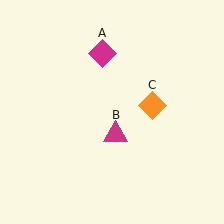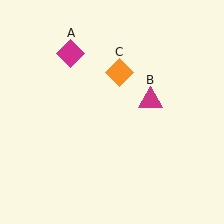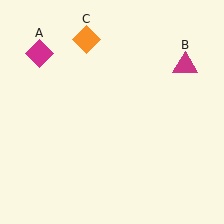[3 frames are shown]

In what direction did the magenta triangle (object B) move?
The magenta triangle (object B) moved up and to the right.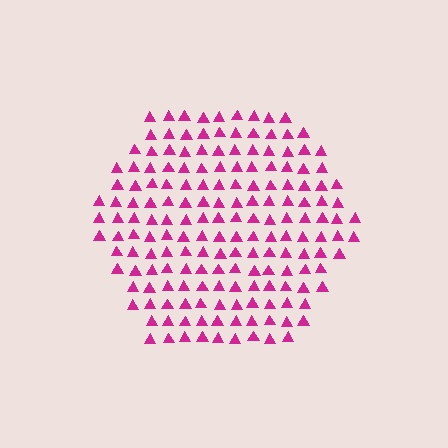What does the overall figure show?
The overall figure shows a hexagon.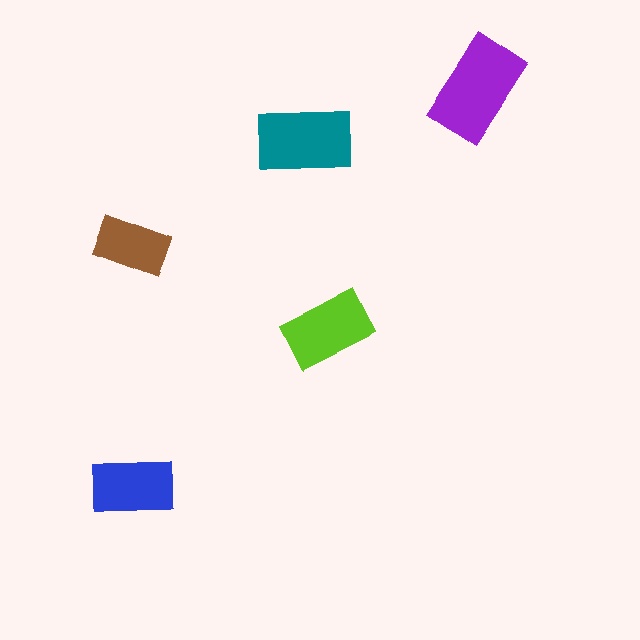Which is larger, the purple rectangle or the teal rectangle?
The purple one.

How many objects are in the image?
There are 5 objects in the image.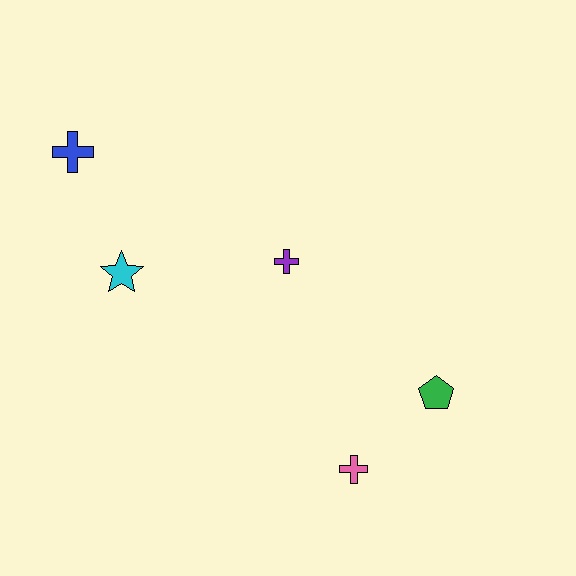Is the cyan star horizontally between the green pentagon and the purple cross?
No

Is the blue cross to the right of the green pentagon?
No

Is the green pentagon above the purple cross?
No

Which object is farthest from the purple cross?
The blue cross is farthest from the purple cross.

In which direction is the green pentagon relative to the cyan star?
The green pentagon is to the right of the cyan star.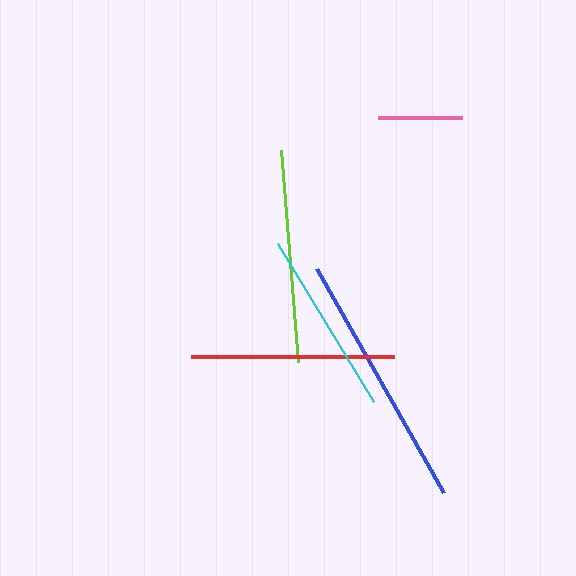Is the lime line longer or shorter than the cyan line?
The lime line is longer than the cyan line.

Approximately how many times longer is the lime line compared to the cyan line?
The lime line is approximately 1.2 times the length of the cyan line.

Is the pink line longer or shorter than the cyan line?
The cyan line is longer than the pink line.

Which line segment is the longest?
The blue line is the longest at approximately 258 pixels.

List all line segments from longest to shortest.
From longest to shortest: blue, lime, red, cyan, pink.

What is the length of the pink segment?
The pink segment is approximately 84 pixels long.